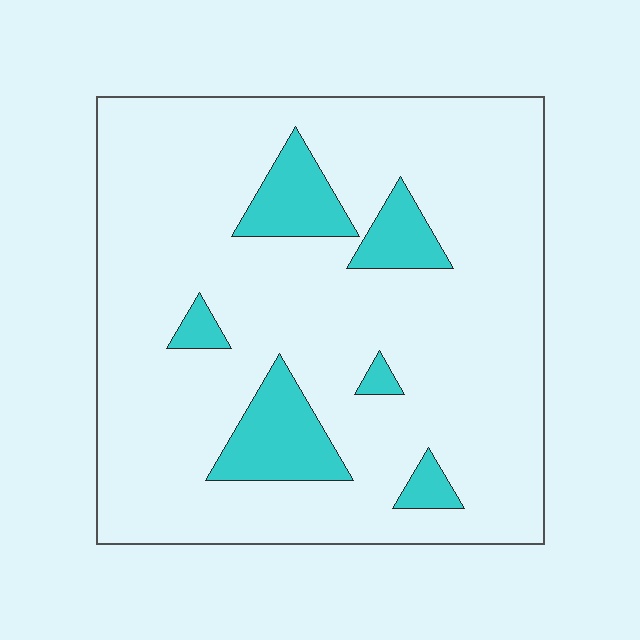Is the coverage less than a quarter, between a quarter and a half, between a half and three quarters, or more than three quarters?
Less than a quarter.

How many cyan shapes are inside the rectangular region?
6.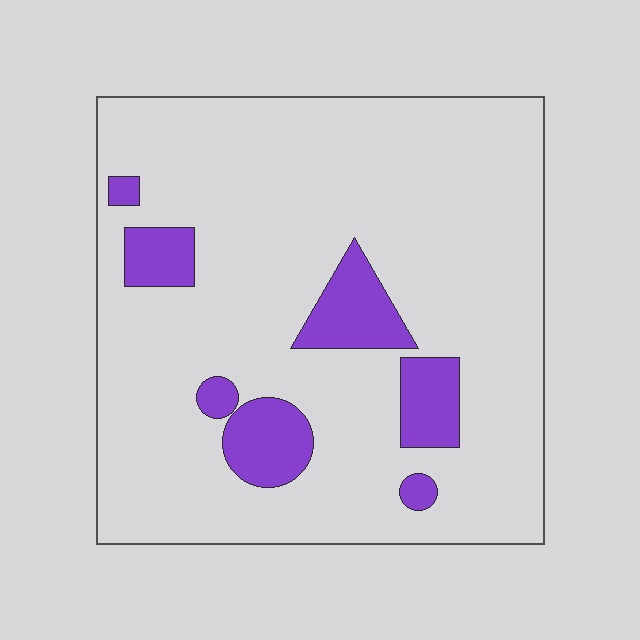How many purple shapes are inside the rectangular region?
7.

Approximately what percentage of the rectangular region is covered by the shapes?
Approximately 15%.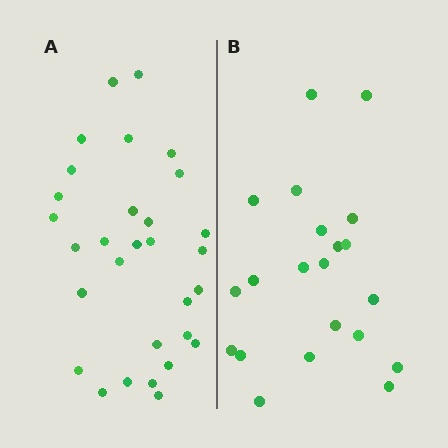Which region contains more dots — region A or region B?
Region A (the left region) has more dots.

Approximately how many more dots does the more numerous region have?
Region A has roughly 8 or so more dots than region B.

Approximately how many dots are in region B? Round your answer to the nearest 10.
About 20 dots. (The exact count is 21, which rounds to 20.)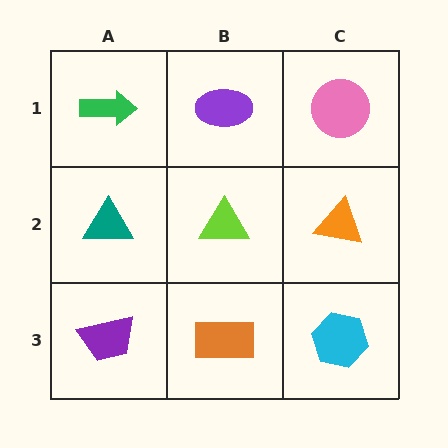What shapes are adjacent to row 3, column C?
An orange triangle (row 2, column C), an orange rectangle (row 3, column B).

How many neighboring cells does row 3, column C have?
2.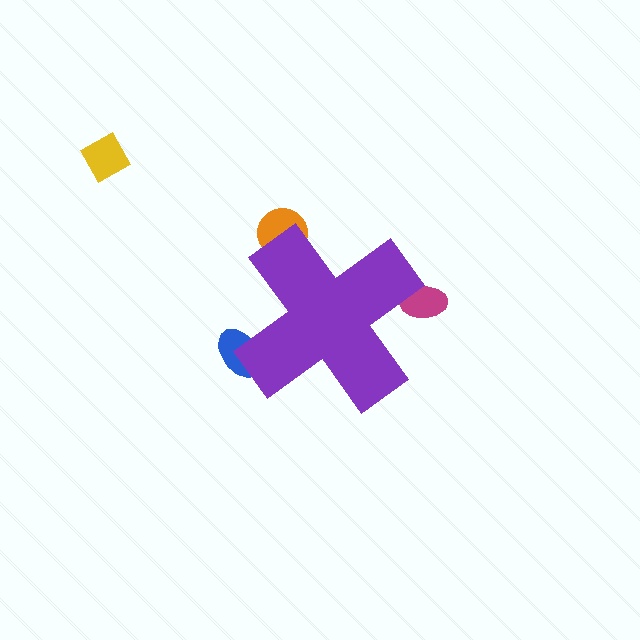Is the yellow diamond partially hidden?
No, the yellow diamond is fully visible.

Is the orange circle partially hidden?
Yes, the orange circle is partially hidden behind the purple cross.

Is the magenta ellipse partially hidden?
Yes, the magenta ellipse is partially hidden behind the purple cross.